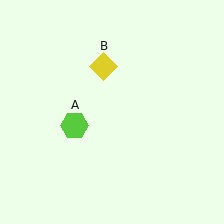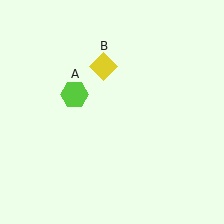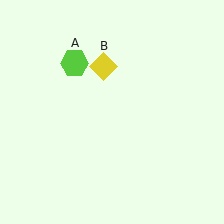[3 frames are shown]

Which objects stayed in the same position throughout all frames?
Yellow diamond (object B) remained stationary.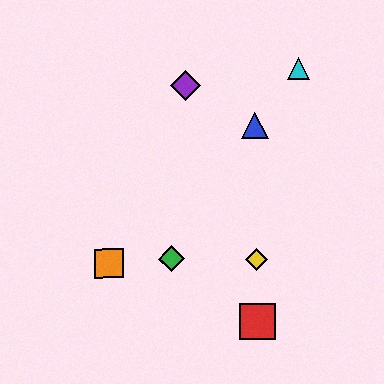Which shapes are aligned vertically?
The red square, the blue triangle, the yellow diamond are aligned vertically.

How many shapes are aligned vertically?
3 shapes (the red square, the blue triangle, the yellow diamond) are aligned vertically.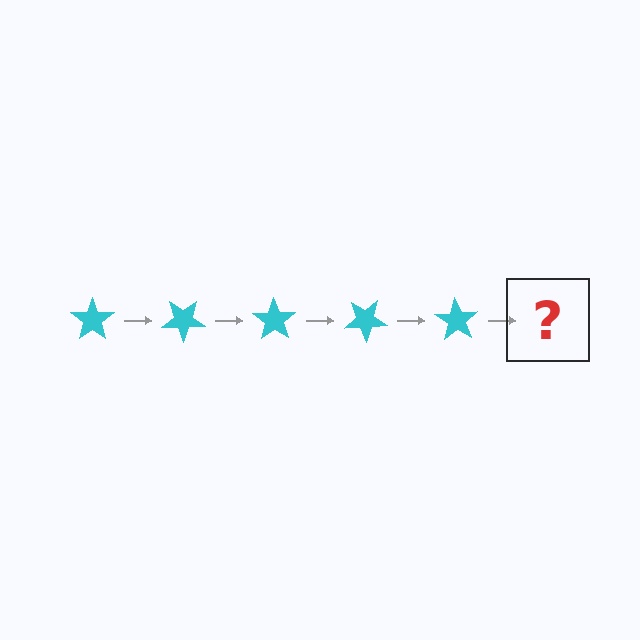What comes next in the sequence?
The next element should be a cyan star rotated 175 degrees.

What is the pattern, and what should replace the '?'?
The pattern is that the star rotates 35 degrees each step. The '?' should be a cyan star rotated 175 degrees.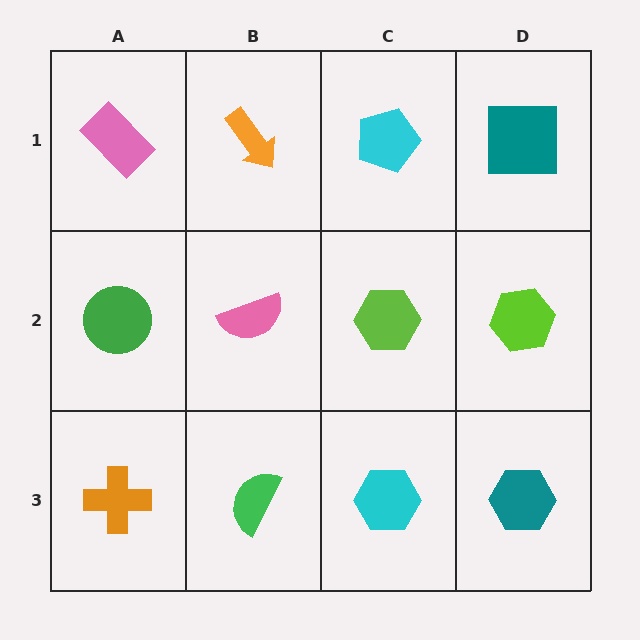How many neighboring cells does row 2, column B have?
4.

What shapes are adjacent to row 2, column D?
A teal square (row 1, column D), a teal hexagon (row 3, column D), a lime hexagon (row 2, column C).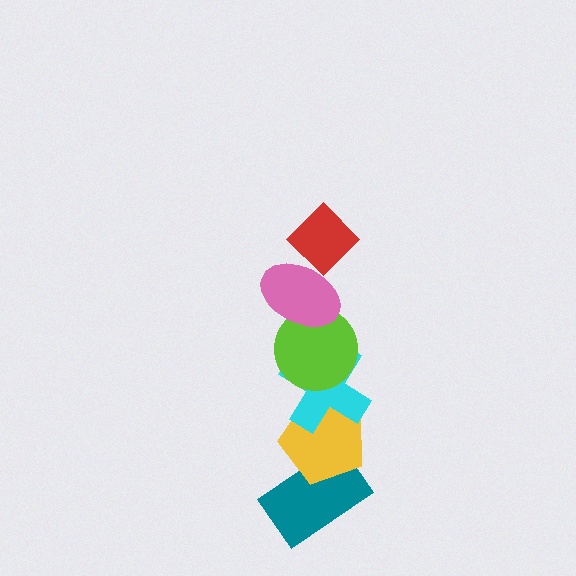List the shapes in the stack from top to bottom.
From top to bottom: the red diamond, the pink ellipse, the lime circle, the cyan cross, the yellow pentagon, the teal rectangle.